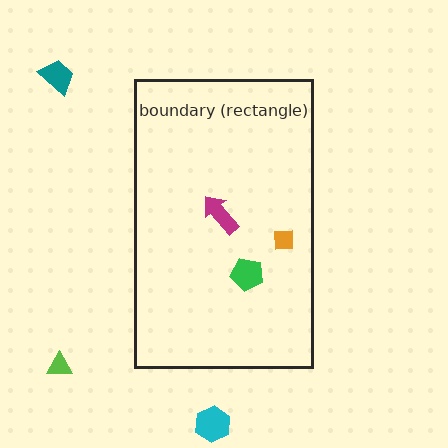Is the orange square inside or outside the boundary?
Inside.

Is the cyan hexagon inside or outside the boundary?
Outside.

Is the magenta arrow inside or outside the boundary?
Inside.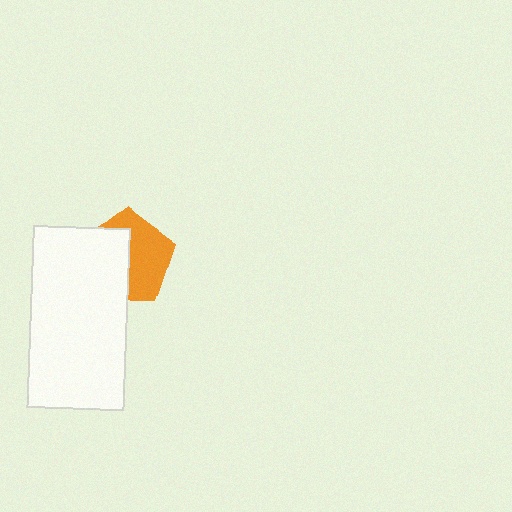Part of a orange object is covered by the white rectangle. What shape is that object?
It is a pentagon.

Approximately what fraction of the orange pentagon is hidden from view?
Roughly 48% of the orange pentagon is hidden behind the white rectangle.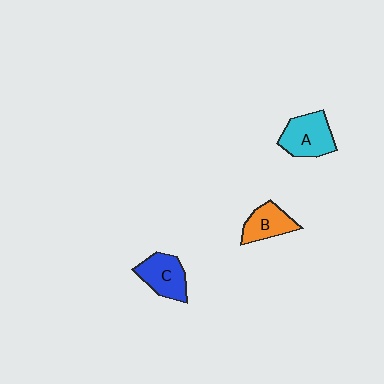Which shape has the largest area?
Shape A (cyan).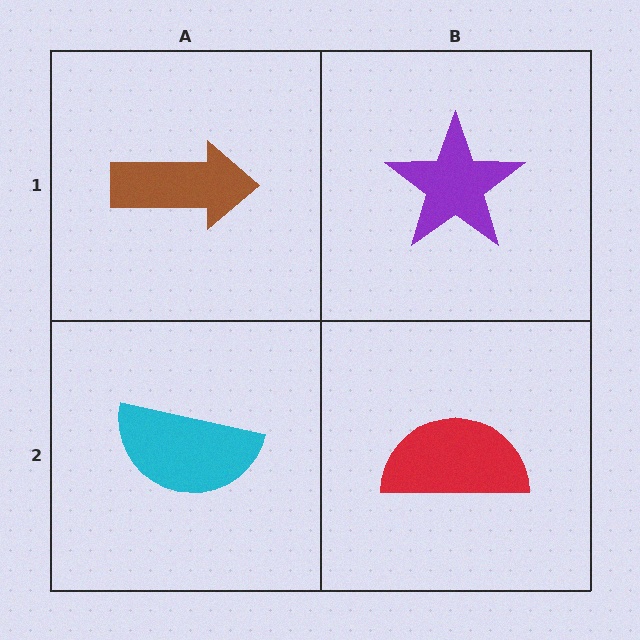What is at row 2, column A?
A cyan semicircle.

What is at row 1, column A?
A brown arrow.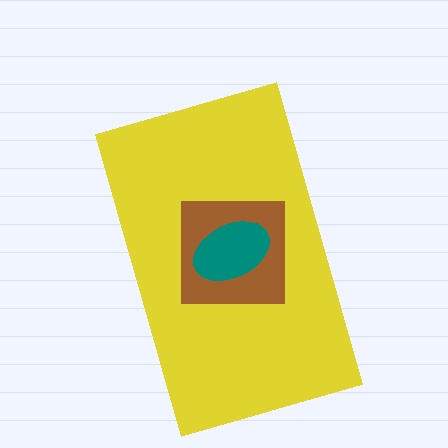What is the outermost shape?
The yellow rectangle.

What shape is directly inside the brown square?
The teal ellipse.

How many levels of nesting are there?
3.